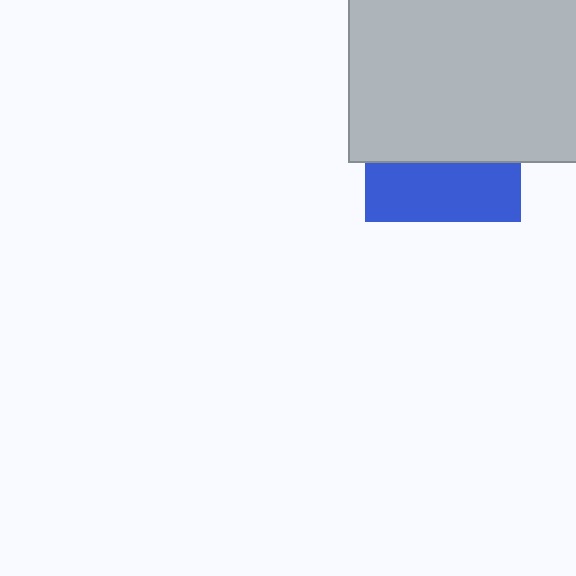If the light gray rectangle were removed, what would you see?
You would see the complete blue square.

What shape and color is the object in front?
The object in front is a light gray rectangle.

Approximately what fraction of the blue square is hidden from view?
Roughly 63% of the blue square is hidden behind the light gray rectangle.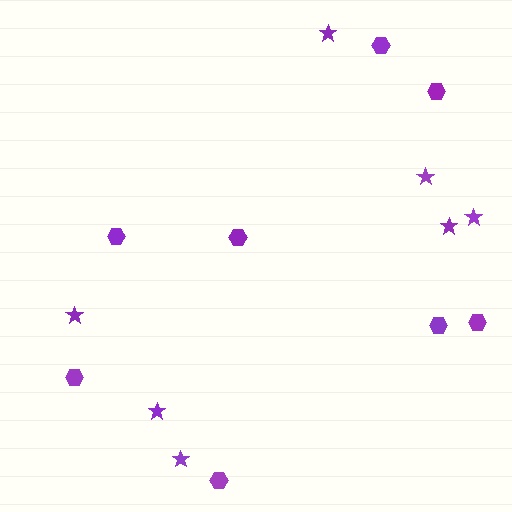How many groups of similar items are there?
There are 2 groups: one group of hexagons (8) and one group of stars (7).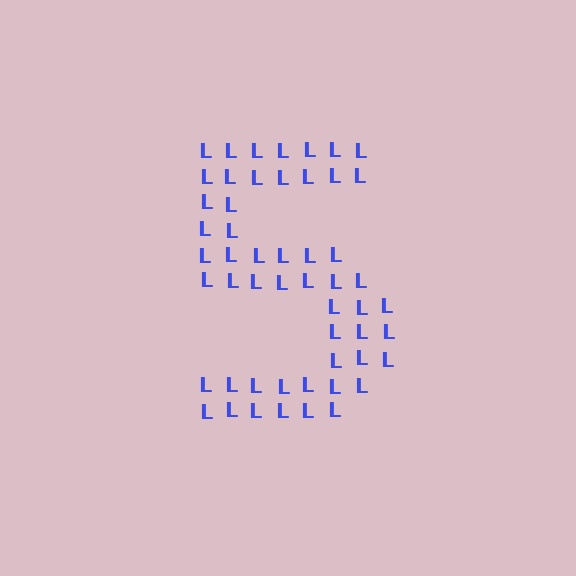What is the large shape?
The large shape is the digit 5.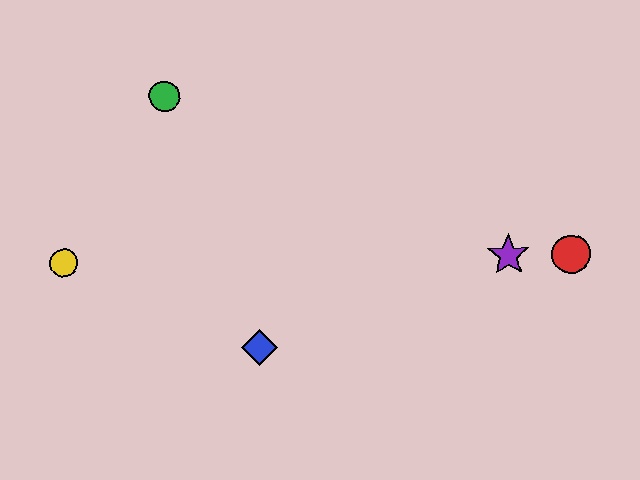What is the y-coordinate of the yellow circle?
The yellow circle is at y≈263.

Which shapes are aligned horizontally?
The red circle, the yellow circle, the purple star are aligned horizontally.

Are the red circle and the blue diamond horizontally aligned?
No, the red circle is at y≈254 and the blue diamond is at y≈348.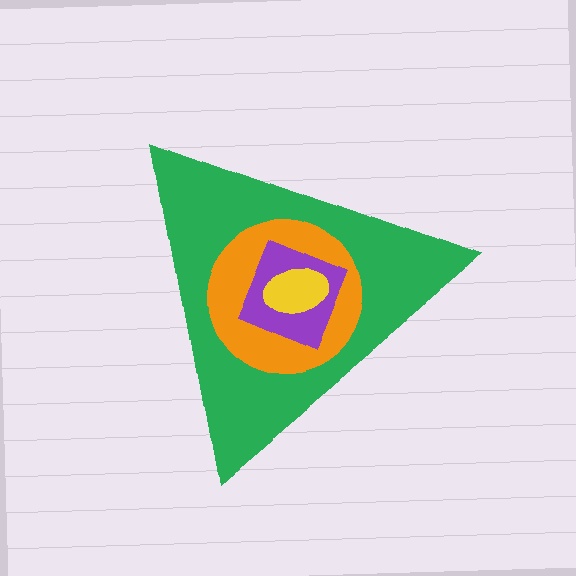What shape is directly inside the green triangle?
The orange circle.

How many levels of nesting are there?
4.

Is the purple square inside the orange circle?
Yes.